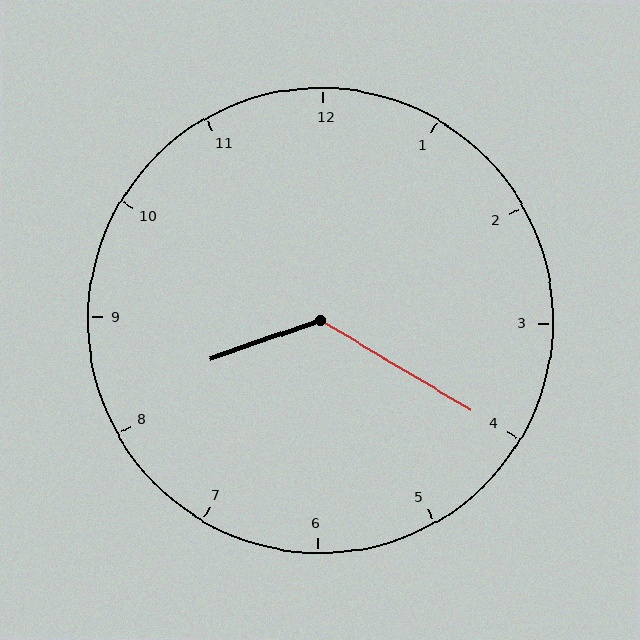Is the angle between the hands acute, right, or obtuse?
It is obtuse.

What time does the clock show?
8:20.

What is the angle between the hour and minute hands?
Approximately 130 degrees.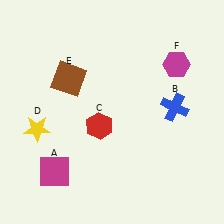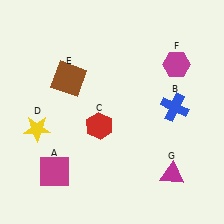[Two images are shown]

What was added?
A magenta triangle (G) was added in Image 2.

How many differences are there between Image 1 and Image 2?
There is 1 difference between the two images.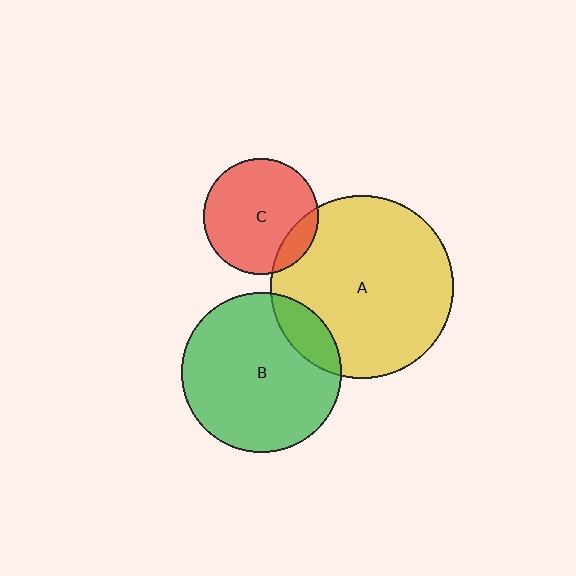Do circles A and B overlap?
Yes.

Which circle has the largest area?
Circle A (yellow).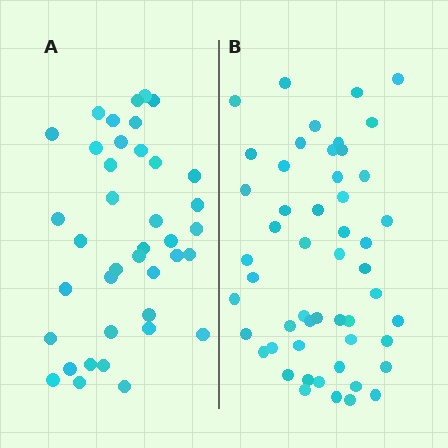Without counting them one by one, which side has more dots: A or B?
Region B (the right region) has more dots.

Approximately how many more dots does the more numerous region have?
Region B has approximately 15 more dots than region A.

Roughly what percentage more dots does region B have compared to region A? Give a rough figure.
About 35% more.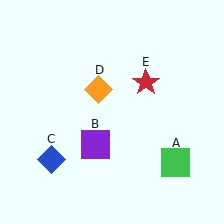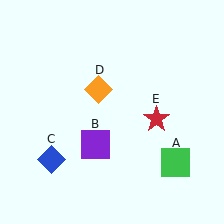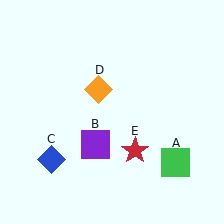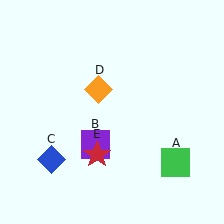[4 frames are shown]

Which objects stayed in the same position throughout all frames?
Green square (object A) and purple square (object B) and blue diamond (object C) and orange diamond (object D) remained stationary.